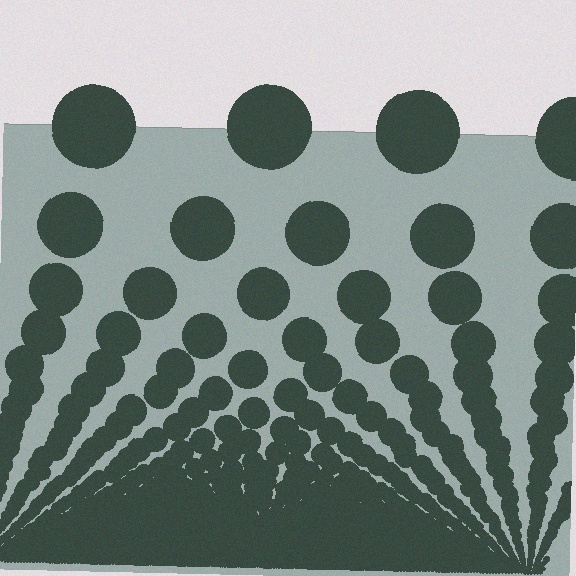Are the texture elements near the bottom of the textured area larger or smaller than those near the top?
Smaller. The gradient is inverted — elements near the bottom are smaller and denser.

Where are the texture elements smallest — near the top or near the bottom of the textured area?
Near the bottom.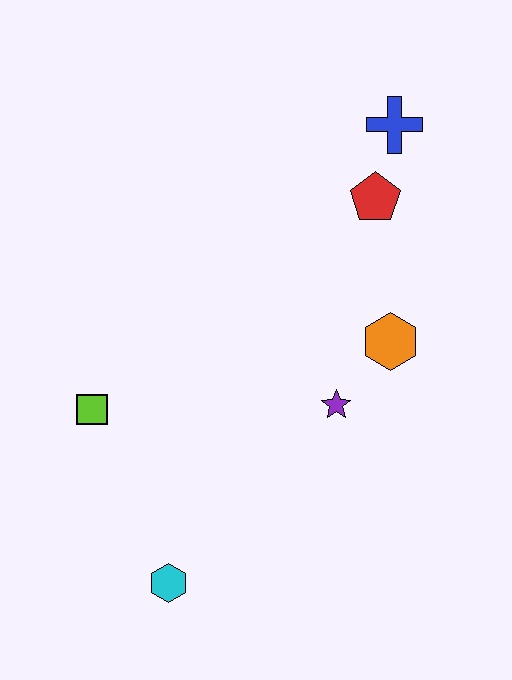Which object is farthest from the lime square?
The blue cross is farthest from the lime square.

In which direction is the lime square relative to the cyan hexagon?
The lime square is above the cyan hexagon.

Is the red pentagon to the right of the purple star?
Yes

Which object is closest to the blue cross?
The red pentagon is closest to the blue cross.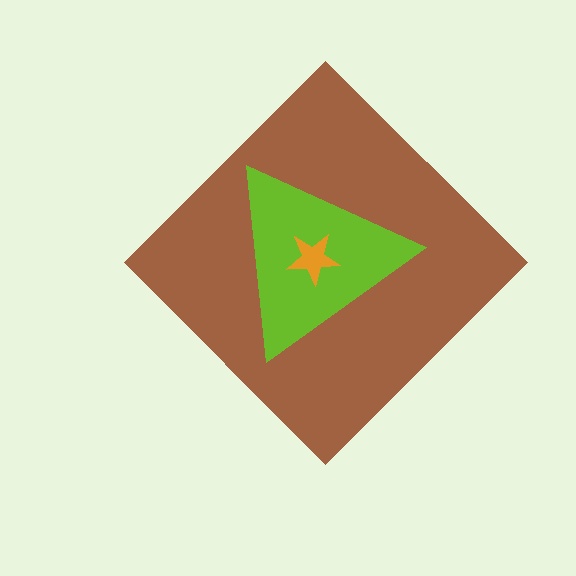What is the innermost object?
The orange star.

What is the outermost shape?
The brown diamond.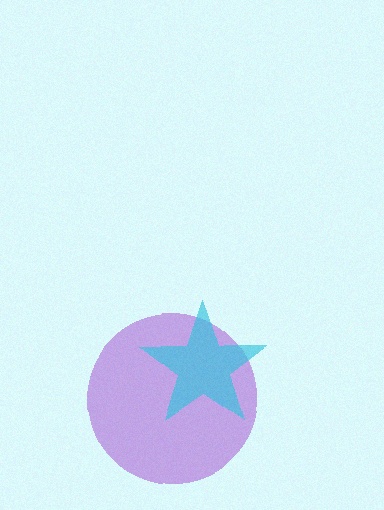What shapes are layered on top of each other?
The layered shapes are: a purple circle, a cyan star.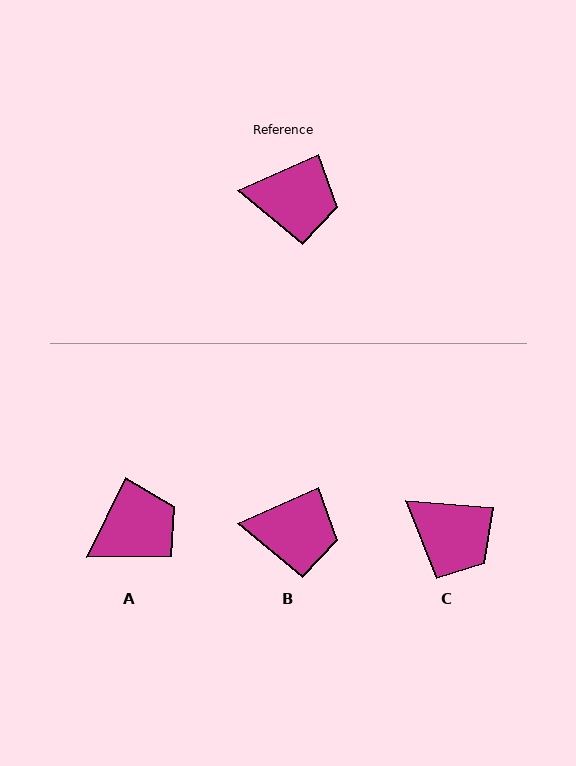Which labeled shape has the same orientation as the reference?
B.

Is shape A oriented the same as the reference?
No, it is off by about 40 degrees.